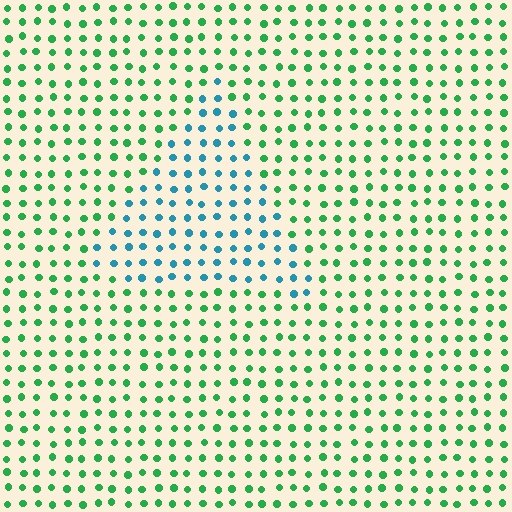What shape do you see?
I see a triangle.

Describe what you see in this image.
The image is filled with small green elements in a uniform arrangement. A triangle-shaped region is visible where the elements are tinted to a slightly different hue, forming a subtle color boundary.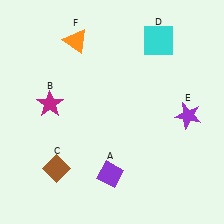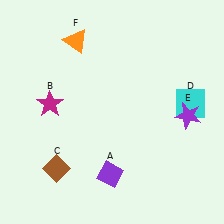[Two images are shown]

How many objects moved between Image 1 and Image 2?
1 object moved between the two images.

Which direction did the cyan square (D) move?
The cyan square (D) moved down.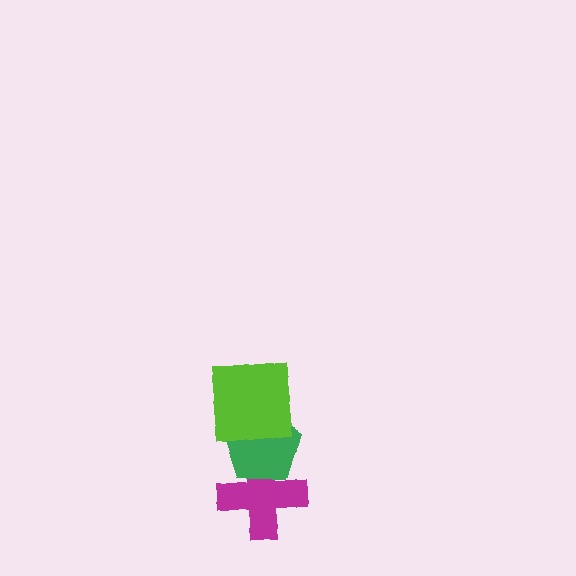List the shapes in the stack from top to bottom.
From top to bottom: the lime square, the green pentagon, the magenta cross.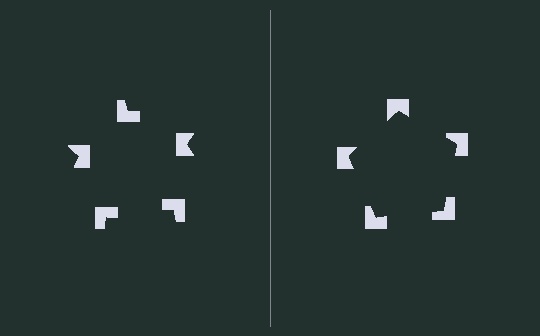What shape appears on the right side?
An illusory pentagon.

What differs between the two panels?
The notched squares are positioned identically on both sides; only the wedge orientations differ. On the right they align to a pentagon; on the left they are misaligned.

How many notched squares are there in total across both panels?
10 — 5 on each side.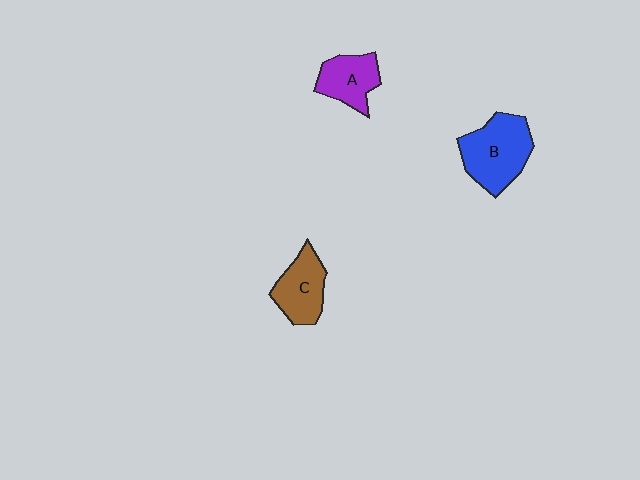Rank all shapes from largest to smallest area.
From largest to smallest: B (blue), C (brown), A (purple).